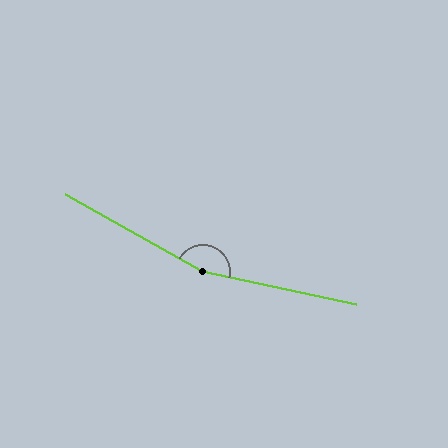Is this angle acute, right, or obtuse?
It is obtuse.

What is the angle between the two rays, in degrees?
Approximately 163 degrees.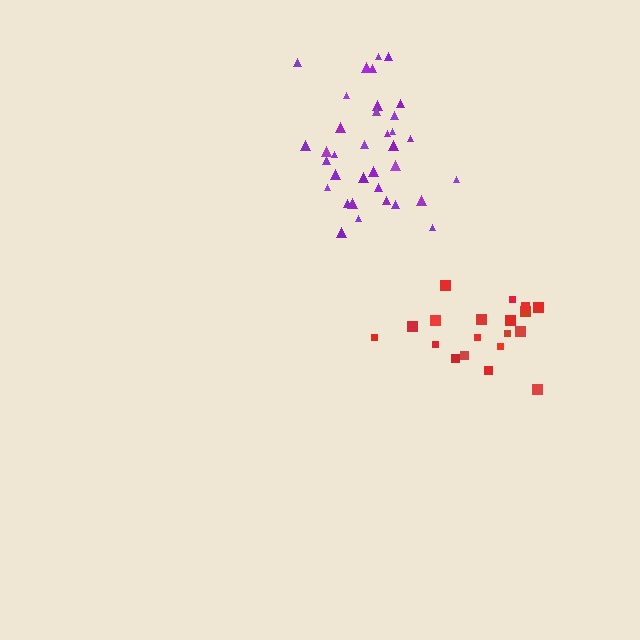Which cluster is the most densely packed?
Purple.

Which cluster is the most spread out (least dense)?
Red.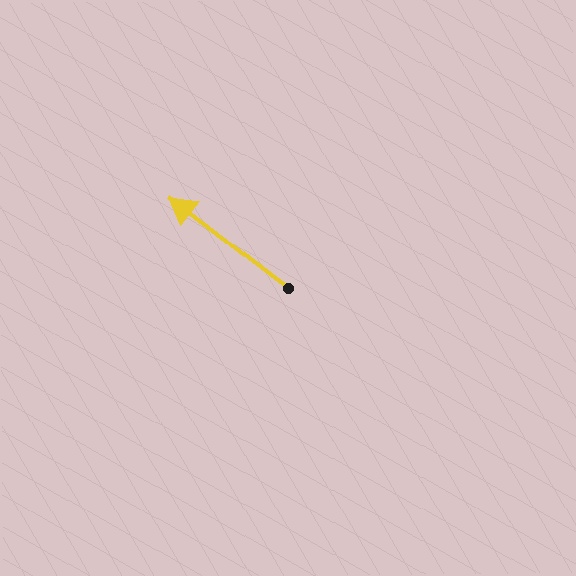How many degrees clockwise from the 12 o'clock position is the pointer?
Approximately 308 degrees.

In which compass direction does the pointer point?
Northwest.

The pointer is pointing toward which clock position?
Roughly 10 o'clock.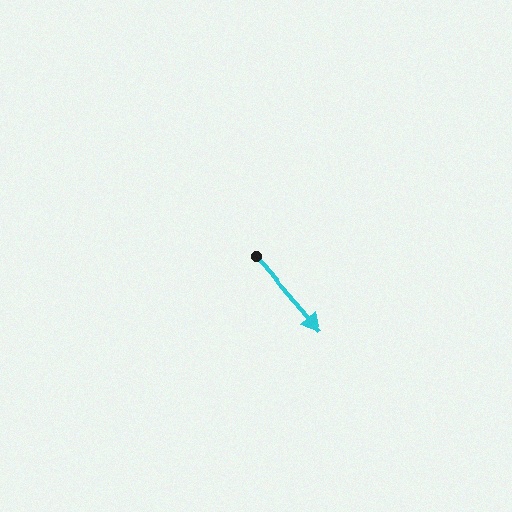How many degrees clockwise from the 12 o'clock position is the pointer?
Approximately 139 degrees.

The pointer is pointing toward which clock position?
Roughly 5 o'clock.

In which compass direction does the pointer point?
Southeast.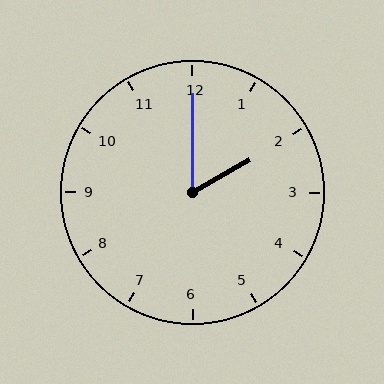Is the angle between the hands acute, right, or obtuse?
It is acute.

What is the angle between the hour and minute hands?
Approximately 60 degrees.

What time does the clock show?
2:00.